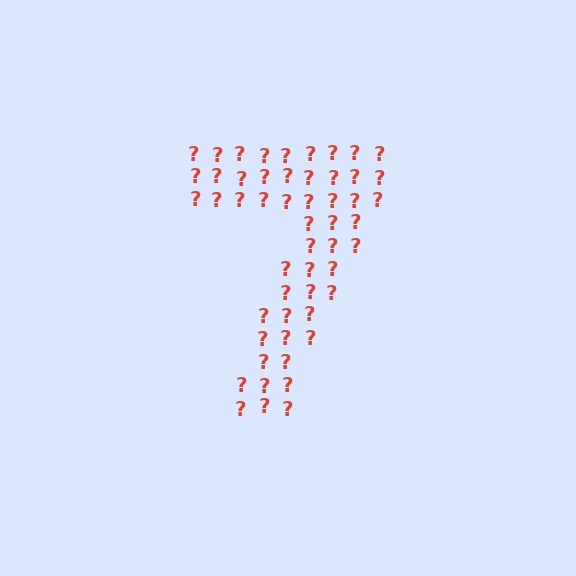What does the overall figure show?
The overall figure shows the digit 7.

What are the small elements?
The small elements are question marks.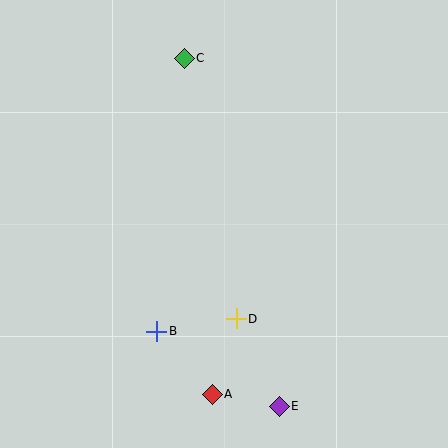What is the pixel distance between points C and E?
The distance between C and E is 361 pixels.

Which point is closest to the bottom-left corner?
Point B is closest to the bottom-left corner.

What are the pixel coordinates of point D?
Point D is at (236, 319).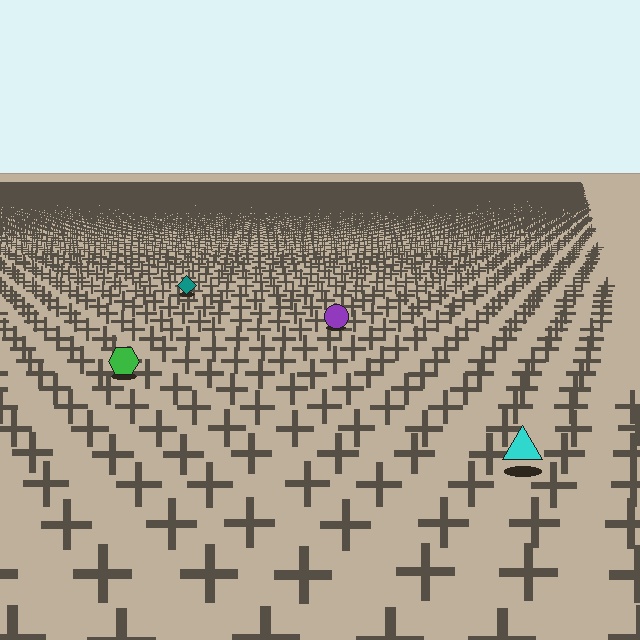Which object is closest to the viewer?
The cyan triangle is closest. The texture marks near it are larger and more spread out.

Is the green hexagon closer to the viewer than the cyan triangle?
No. The cyan triangle is closer — you can tell from the texture gradient: the ground texture is coarser near it.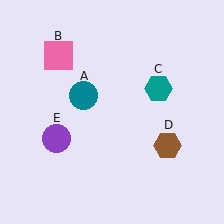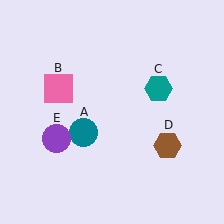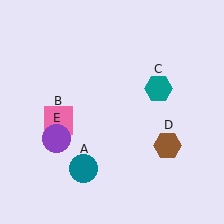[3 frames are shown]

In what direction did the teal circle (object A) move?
The teal circle (object A) moved down.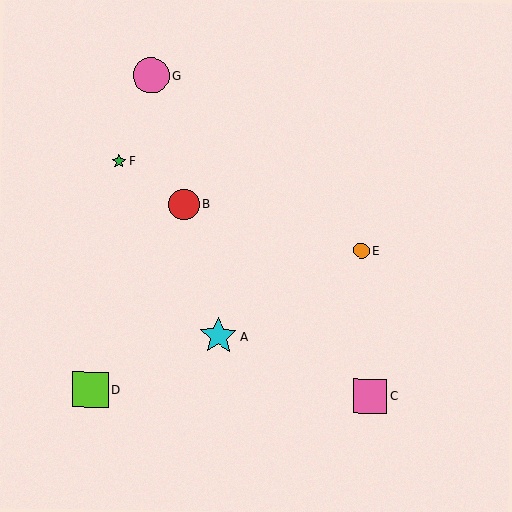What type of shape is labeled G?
Shape G is a pink circle.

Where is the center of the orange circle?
The center of the orange circle is at (361, 251).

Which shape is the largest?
The cyan star (labeled A) is the largest.